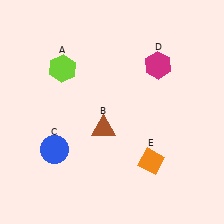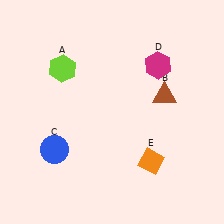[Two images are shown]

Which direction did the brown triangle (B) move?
The brown triangle (B) moved right.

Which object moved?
The brown triangle (B) moved right.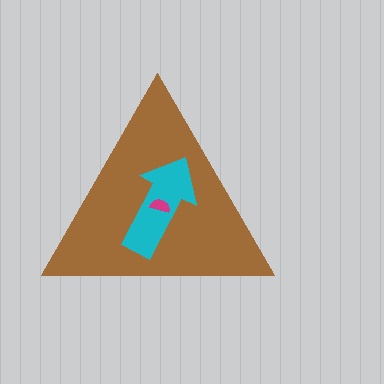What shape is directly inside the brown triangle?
The cyan arrow.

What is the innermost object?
The magenta semicircle.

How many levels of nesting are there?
3.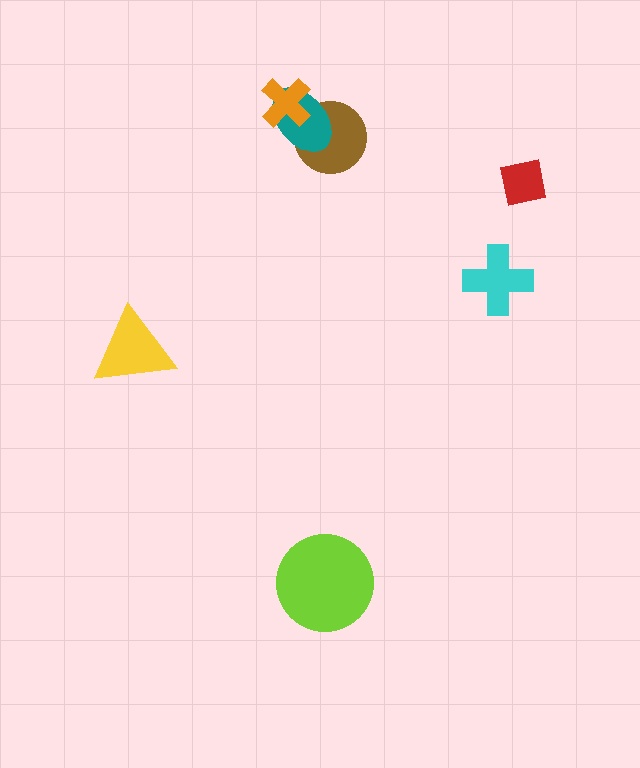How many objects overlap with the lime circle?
0 objects overlap with the lime circle.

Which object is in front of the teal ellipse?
The orange cross is in front of the teal ellipse.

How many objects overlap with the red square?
0 objects overlap with the red square.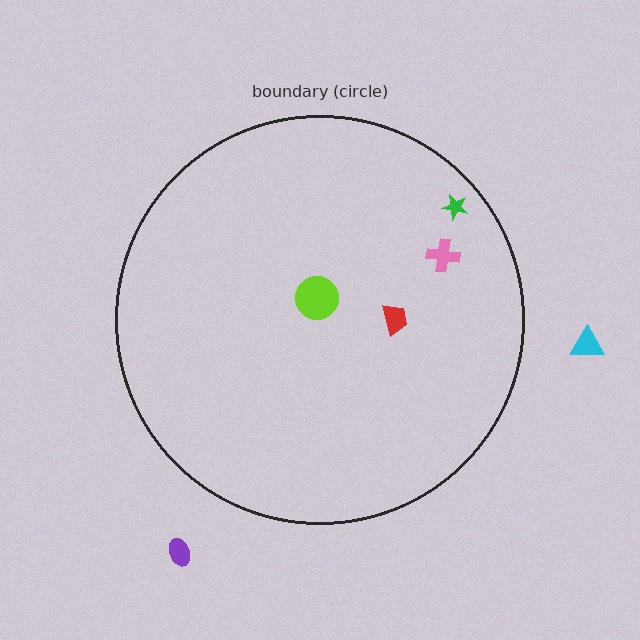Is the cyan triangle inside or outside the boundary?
Outside.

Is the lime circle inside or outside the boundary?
Inside.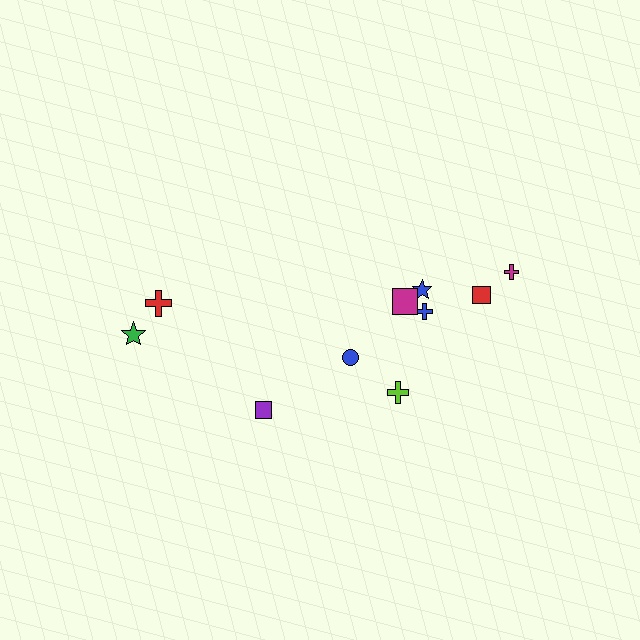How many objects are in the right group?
There are 7 objects.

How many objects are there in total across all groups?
There are 10 objects.